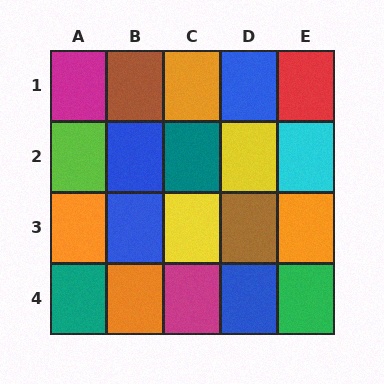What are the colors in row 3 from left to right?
Orange, blue, yellow, brown, orange.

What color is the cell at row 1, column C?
Orange.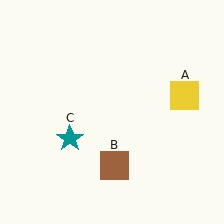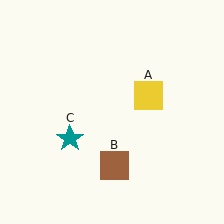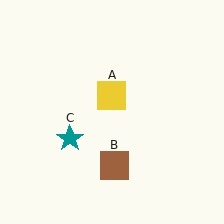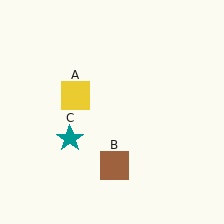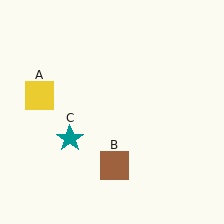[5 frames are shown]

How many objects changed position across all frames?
1 object changed position: yellow square (object A).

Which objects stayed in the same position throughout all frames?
Brown square (object B) and teal star (object C) remained stationary.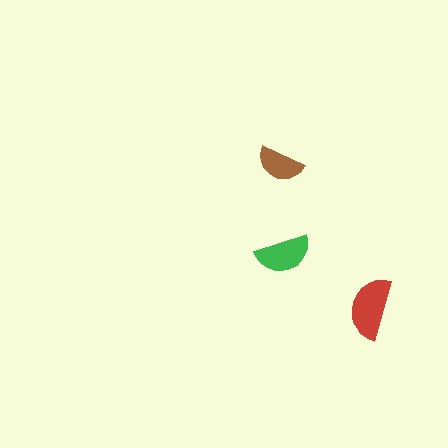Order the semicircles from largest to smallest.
the red one, the green one, the brown one.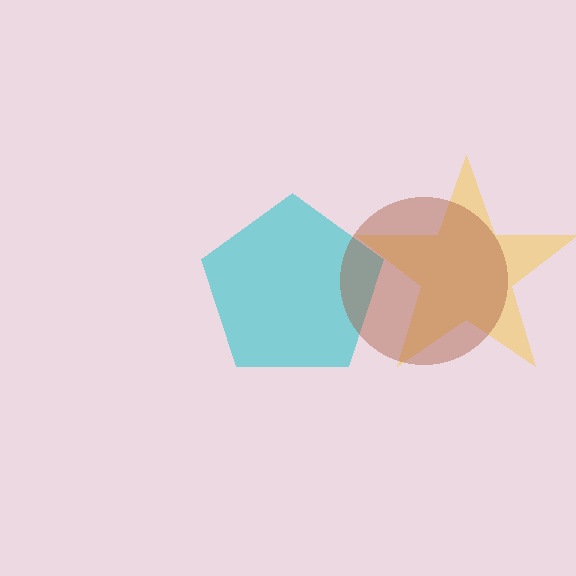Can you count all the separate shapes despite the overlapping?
Yes, there are 3 separate shapes.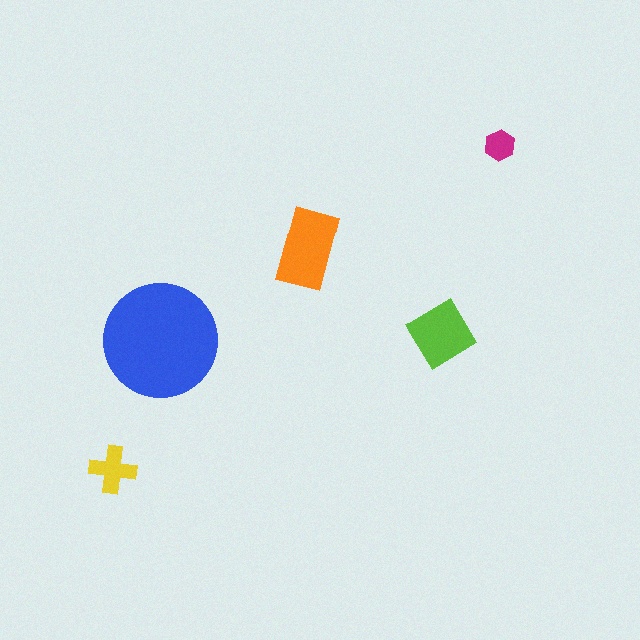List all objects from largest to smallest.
The blue circle, the orange rectangle, the lime diamond, the yellow cross, the magenta hexagon.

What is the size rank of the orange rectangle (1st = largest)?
2nd.